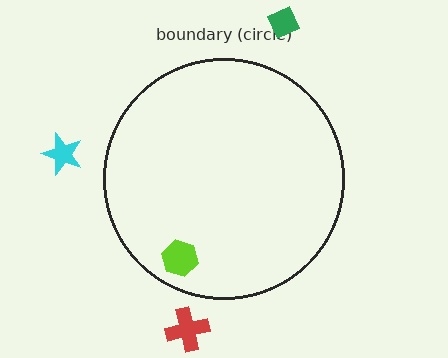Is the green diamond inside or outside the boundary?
Outside.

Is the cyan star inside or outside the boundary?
Outside.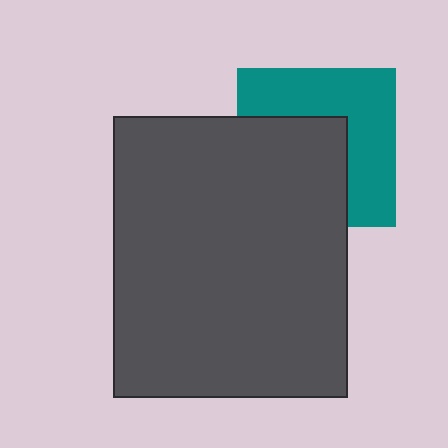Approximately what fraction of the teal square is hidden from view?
Roughly 49% of the teal square is hidden behind the dark gray rectangle.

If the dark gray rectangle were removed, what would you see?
You would see the complete teal square.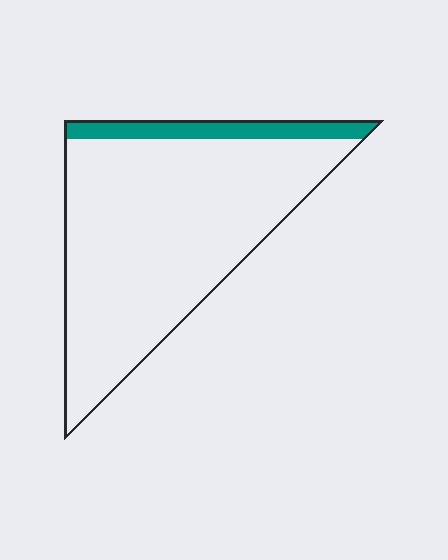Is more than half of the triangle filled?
No.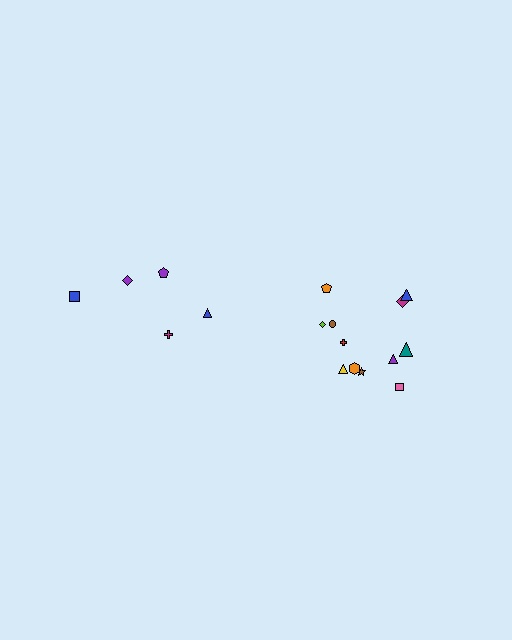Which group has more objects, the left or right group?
The right group.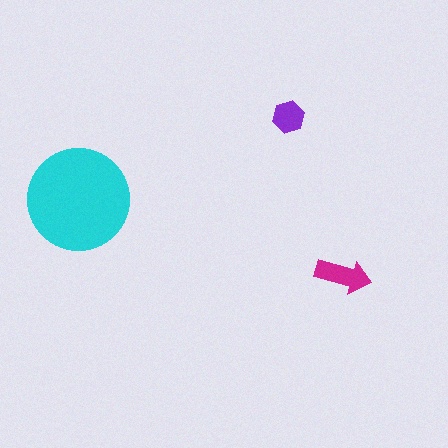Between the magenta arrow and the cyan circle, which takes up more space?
The cyan circle.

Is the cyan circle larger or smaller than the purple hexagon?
Larger.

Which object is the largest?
The cyan circle.